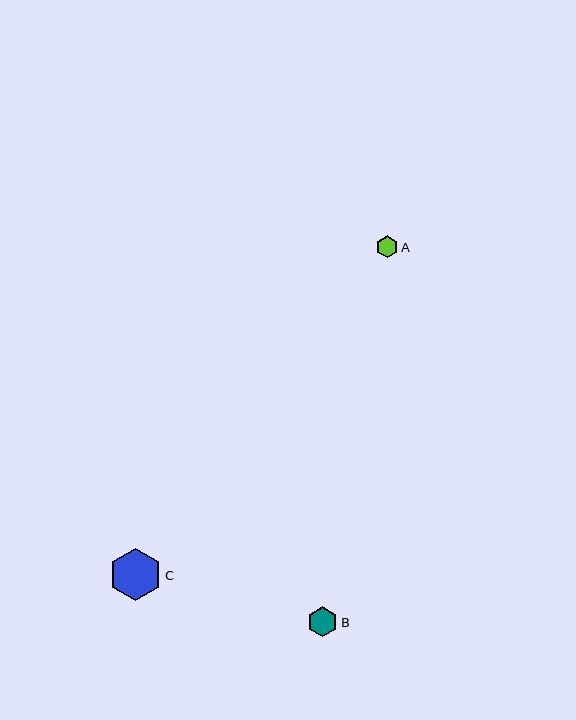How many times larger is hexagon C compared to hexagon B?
Hexagon C is approximately 1.8 times the size of hexagon B.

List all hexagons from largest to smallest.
From largest to smallest: C, B, A.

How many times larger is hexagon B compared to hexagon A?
Hexagon B is approximately 1.3 times the size of hexagon A.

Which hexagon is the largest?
Hexagon C is the largest with a size of approximately 53 pixels.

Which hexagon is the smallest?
Hexagon A is the smallest with a size of approximately 22 pixels.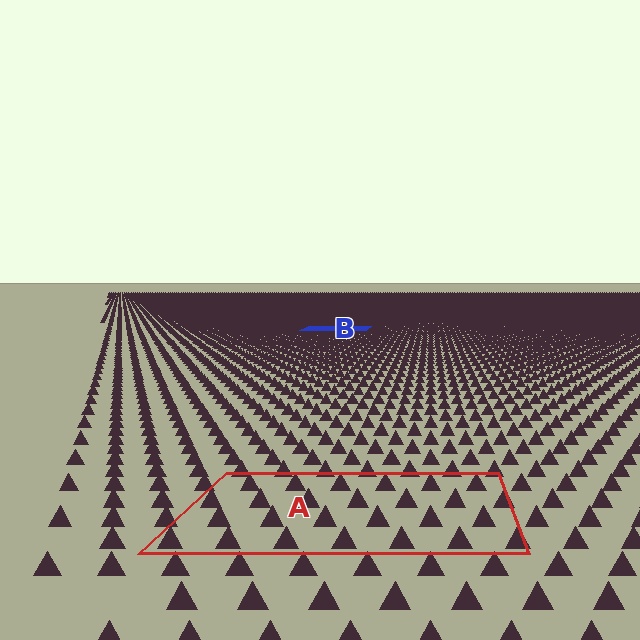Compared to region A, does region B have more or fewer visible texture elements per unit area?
Region B has more texture elements per unit area — they are packed more densely because it is farther away.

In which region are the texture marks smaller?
The texture marks are smaller in region B, because it is farther away.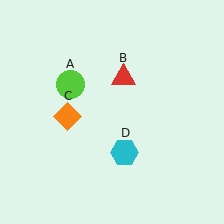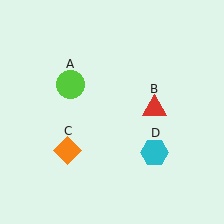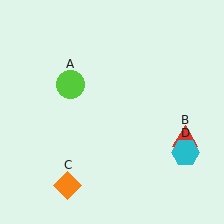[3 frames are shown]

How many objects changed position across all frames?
3 objects changed position: red triangle (object B), orange diamond (object C), cyan hexagon (object D).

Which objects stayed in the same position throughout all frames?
Lime circle (object A) remained stationary.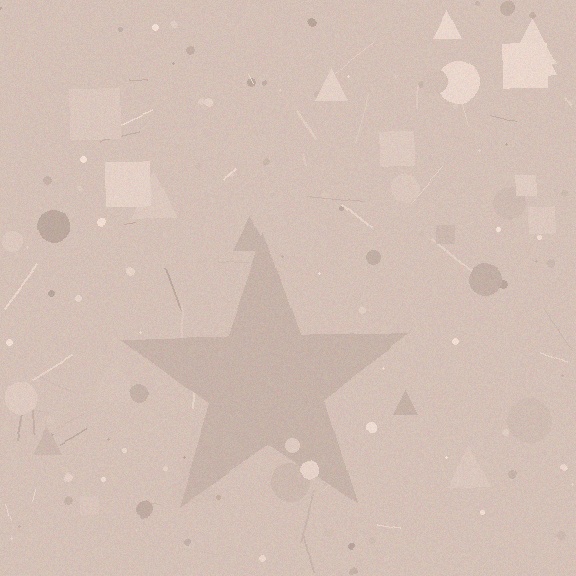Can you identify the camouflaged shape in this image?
The camouflaged shape is a star.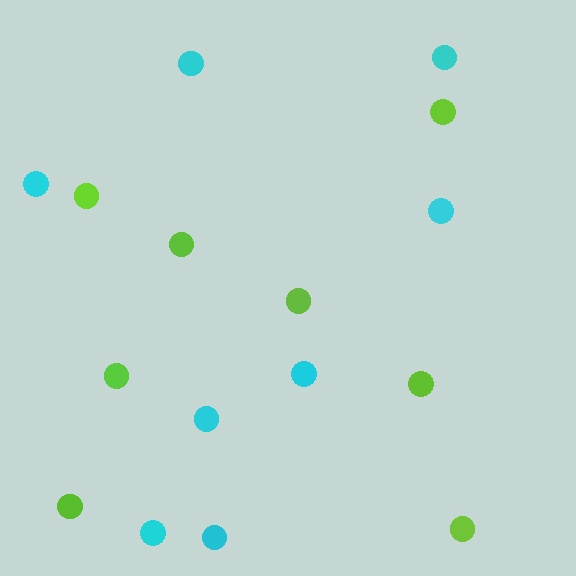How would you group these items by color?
There are 2 groups: one group of lime circles (8) and one group of cyan circles (8).